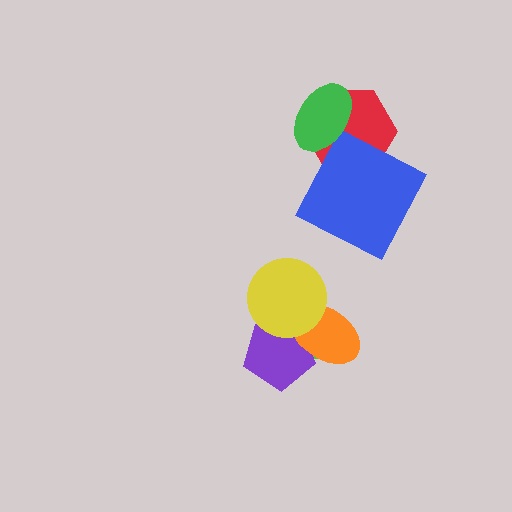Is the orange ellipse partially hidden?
Yes, it is partially covered by another shape.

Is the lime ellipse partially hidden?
Yes, it is partially covered by another shape.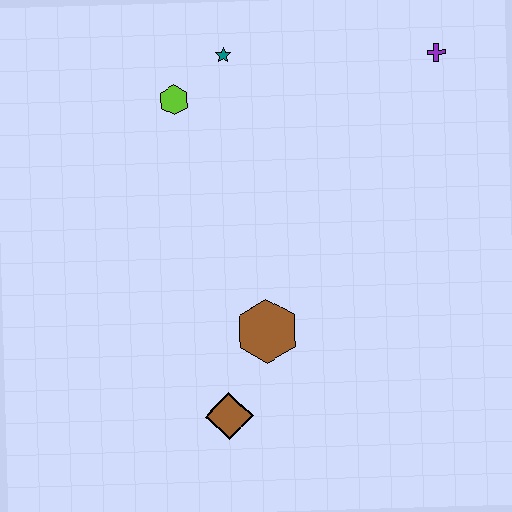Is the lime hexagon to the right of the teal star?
No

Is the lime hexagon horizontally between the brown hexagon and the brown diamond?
No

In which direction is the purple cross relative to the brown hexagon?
The purple cross is above the brown hexagon.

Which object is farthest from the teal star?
The brown diamond is farthest from the teal star.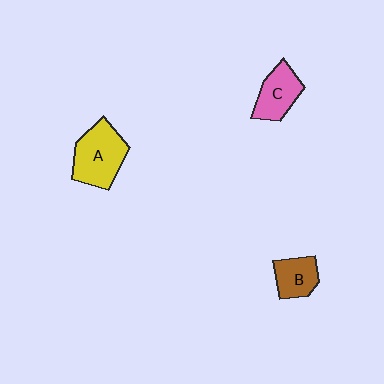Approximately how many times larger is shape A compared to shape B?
Approximately 1.7 times.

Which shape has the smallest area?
Shape B (brown).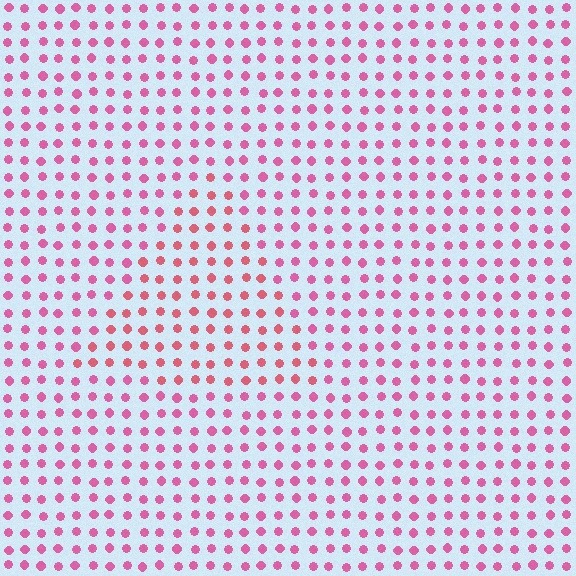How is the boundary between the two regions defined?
The boundary is defined purely by a slight shift in hue (about 22 degrees). Spacing, size, and orientation are identical on both sides.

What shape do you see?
I see a triangle.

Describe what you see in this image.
The image is filled with small pink elements in a uniform arrangement. A triangle-shaped region is visible where the elements are tinted to a slightly different hue, forming a subtle color boundary.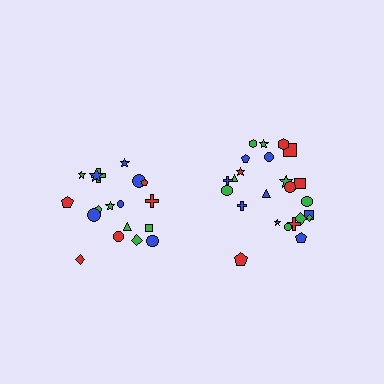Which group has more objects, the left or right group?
The right group.